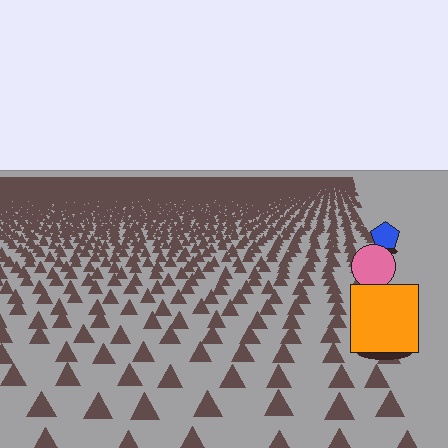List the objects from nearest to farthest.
From nearest to farthest: the orange square, the pink circle, the blue pentagon.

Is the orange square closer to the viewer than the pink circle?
Yes. The orange square is closer — you can tell from the texture gradient: the ground texture is coarser near it.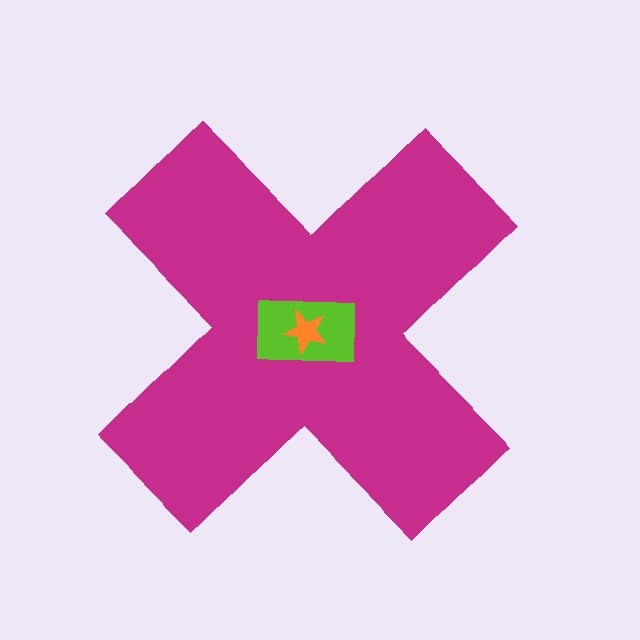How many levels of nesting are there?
3.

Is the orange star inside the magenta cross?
Yes.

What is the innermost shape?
The orange star.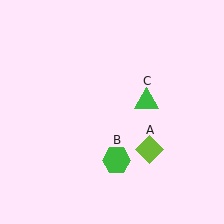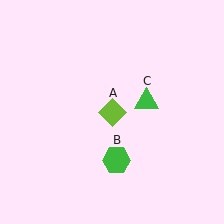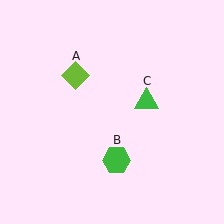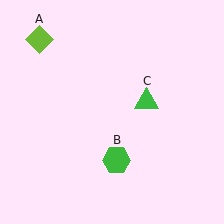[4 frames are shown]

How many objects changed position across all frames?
1 object changed position: lime diamond (object A).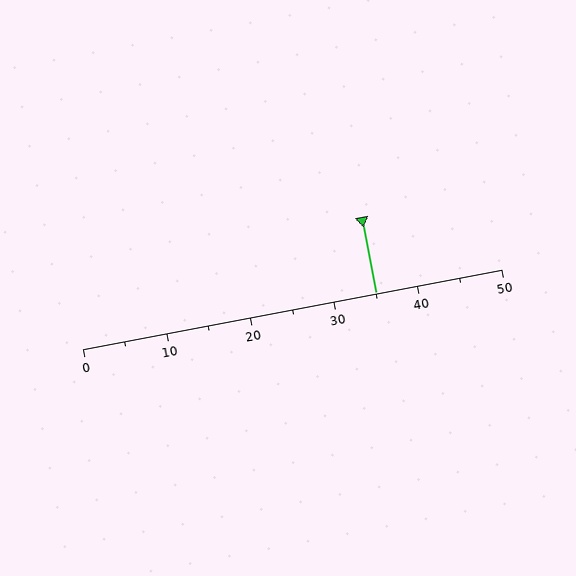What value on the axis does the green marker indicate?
The marker indicates approximately 35.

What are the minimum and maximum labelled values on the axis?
The axis runs from 0 to 50.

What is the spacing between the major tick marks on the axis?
The major ticks are spaced 10 apart.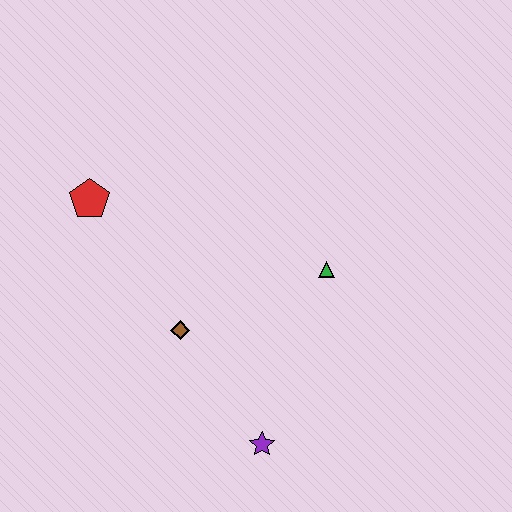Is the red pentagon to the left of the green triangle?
Yes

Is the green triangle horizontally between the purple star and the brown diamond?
No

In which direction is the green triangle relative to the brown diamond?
The green triangle is to the right of the brown diamond.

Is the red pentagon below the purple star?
No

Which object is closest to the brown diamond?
The purple star is closest to the brown diamond.